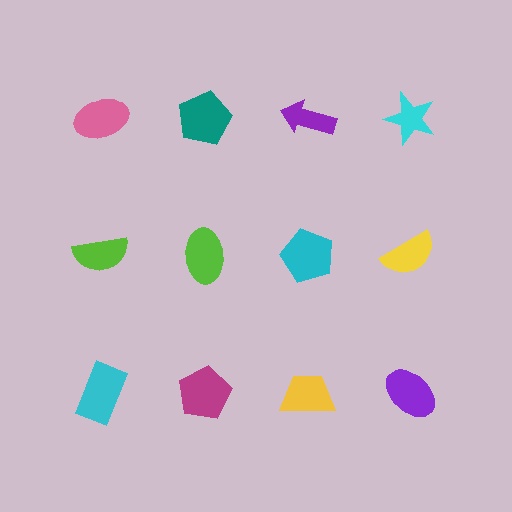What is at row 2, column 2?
A lime ellipse.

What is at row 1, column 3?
A purple arrow.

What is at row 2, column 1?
A lime semicircle.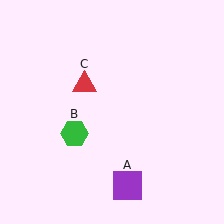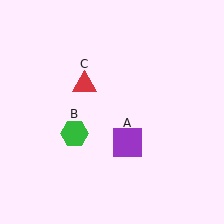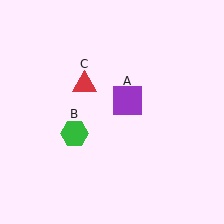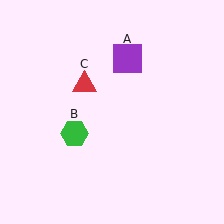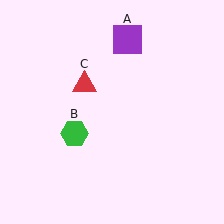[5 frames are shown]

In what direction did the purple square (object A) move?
The purple square (object A) moved up.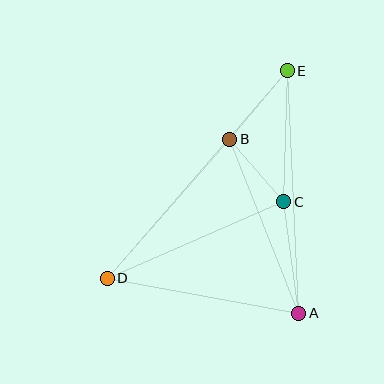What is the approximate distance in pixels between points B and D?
The distance between B and D is approximately 185 pixels.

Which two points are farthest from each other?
Points D and E are farthest from each other.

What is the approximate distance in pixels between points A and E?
The distance between A and E is approximately 243 pixels.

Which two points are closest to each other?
Points B and C are closest to each other.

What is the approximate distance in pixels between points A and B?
The distance between A and B is approximately 187 pixels.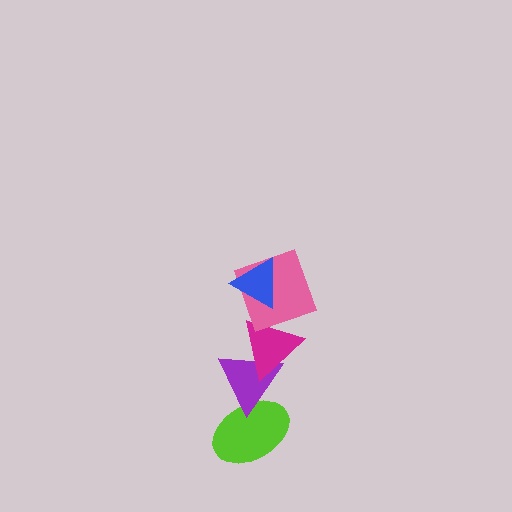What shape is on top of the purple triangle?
The magenta triangle is on top of the purple triangle.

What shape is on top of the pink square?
The blue triangle is on top of the pink square.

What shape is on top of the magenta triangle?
The pink square is on top of the magenta triangle.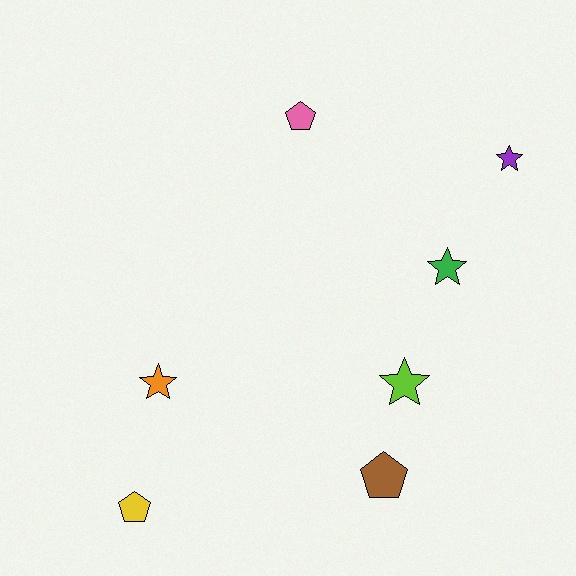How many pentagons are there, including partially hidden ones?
There are 3 pentagons.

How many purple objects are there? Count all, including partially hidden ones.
There is 1 purple object.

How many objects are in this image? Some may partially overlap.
There are 7 objects.